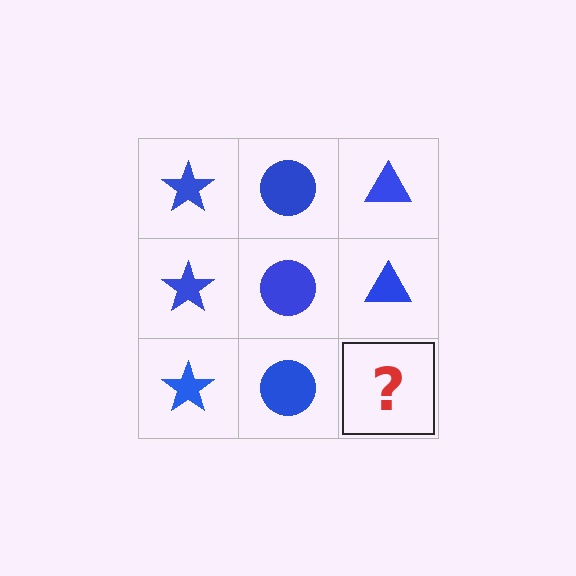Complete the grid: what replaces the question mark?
The question mark should be replaced with a blue triangle.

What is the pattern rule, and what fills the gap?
The rule is that each column has a consistent shape. The gap should be filled with a blue triangle.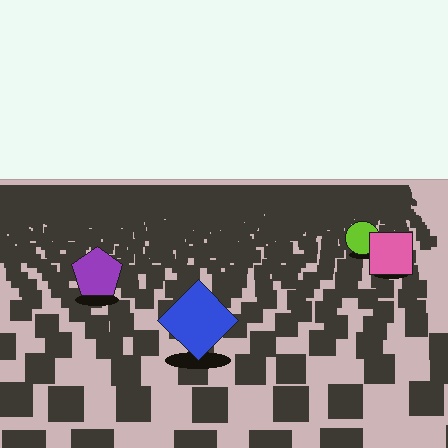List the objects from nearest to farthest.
From nearest to farthest: the blue diamond, the purple pentagon, the pink square, the lime circle.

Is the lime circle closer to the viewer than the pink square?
No. The pink square is closer — you can tell from the texture gradient: the ground texture is coarser near it.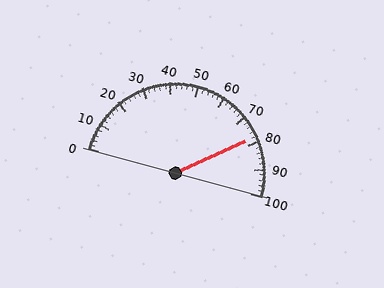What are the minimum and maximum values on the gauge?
The gauge ranges from 0 to 100.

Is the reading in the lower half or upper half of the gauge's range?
The reading is in the upper half of the range (0 to 100).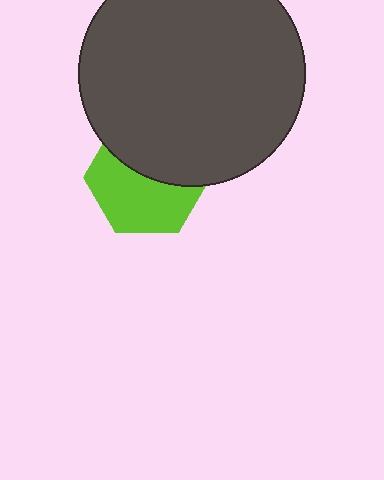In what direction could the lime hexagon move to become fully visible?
The lime hexagon could move down. That would shift it out from behind the dark gray circle entirely.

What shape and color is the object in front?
The object in front is a dark gray circle.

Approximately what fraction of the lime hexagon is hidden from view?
Roughly 45% of the lime hexagon is hidden behind the dark gray circle.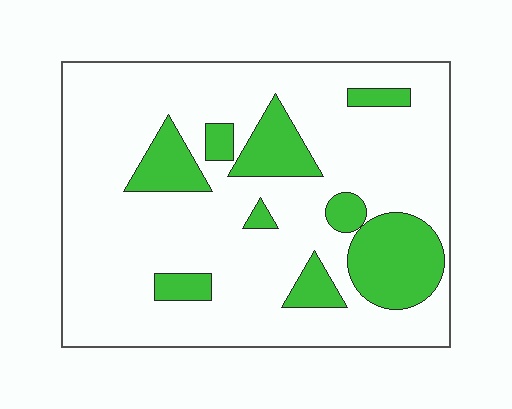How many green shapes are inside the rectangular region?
9.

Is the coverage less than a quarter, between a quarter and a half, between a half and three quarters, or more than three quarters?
Less than a quarter.